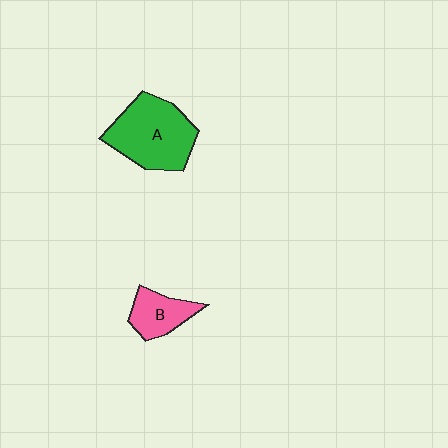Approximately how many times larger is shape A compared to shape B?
Approximately 2.1 times.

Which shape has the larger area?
Shape A (green).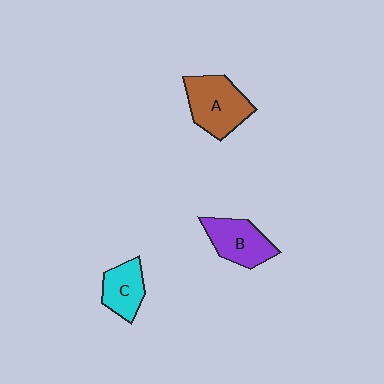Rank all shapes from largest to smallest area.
From largest to smallest: A (brown), B (purple), C (cyan).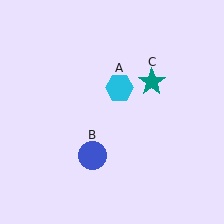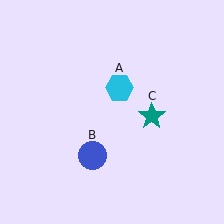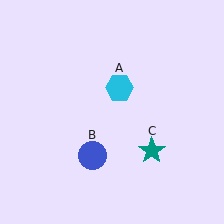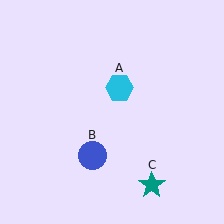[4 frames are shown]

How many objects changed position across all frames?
1 object changed position: teal star (object C).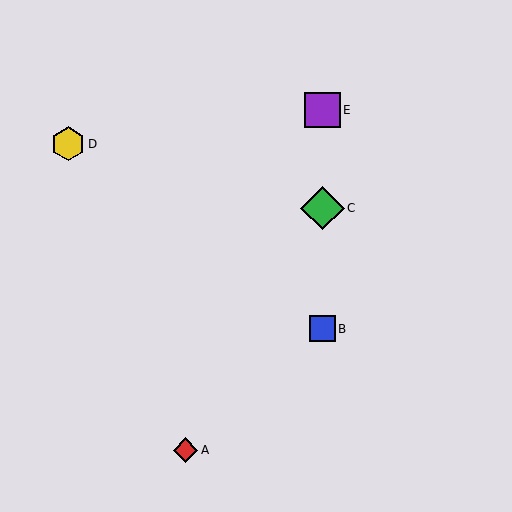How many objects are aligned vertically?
3 objects (B, C, E) are aligned vertically.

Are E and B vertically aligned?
Yes, both are at x≈322.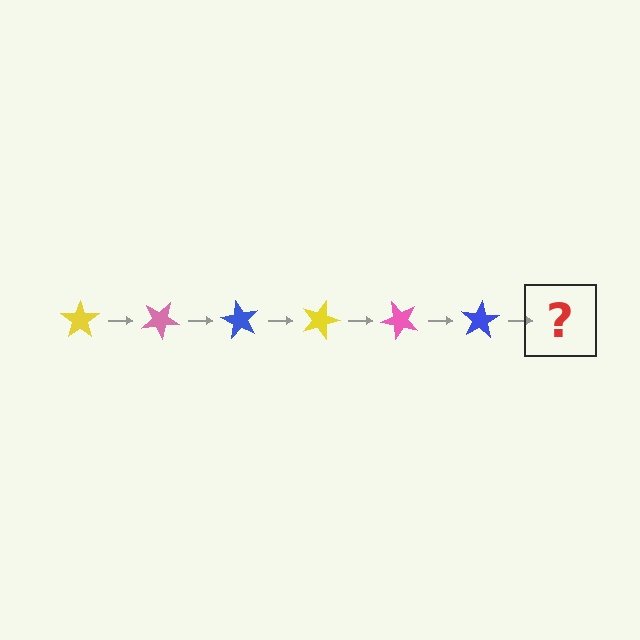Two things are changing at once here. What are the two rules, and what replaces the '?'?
The two rules are that it rotates 30 degrees each step and the color cycles through yellow, pink, and blue. The '?' should be a yellow star, rotated 180 degrees from the start.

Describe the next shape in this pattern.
It should be a yellow star, rotated 180 degrees from the start.